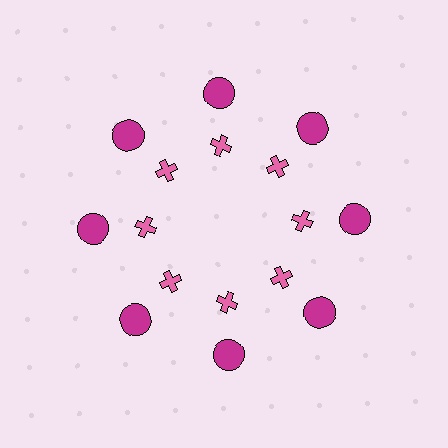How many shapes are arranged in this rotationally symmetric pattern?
There are 16 shapes, arranged in 8 groups of 2.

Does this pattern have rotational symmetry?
Yes, this pattern has 8-fold rotational symmetry. It looks the same after rotating 45 degrees around the center.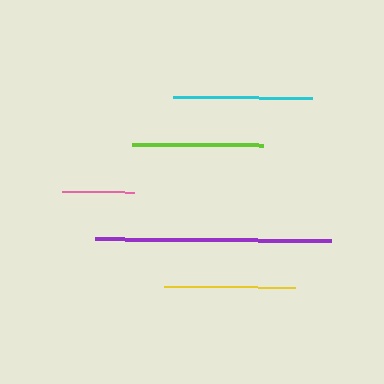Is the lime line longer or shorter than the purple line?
The purple line is longer than the lime line.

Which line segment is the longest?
The purple line is the longest at approximately 236 pixels.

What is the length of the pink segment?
The pink segment is approximately 72 pixels long.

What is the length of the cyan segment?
The cyan segment is approximately 140 pixels long.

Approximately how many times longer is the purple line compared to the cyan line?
The purple line is approximately 1.7 times the length of the cyan line.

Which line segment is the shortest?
The pink line is the shortest at approximately 72 pixels.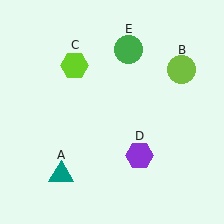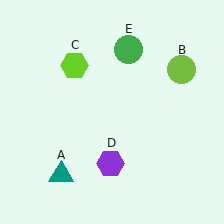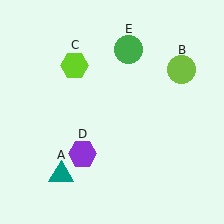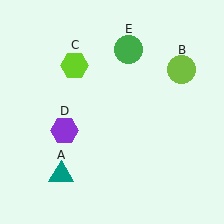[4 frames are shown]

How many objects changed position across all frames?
1 object changed position: purple hexagon (object D).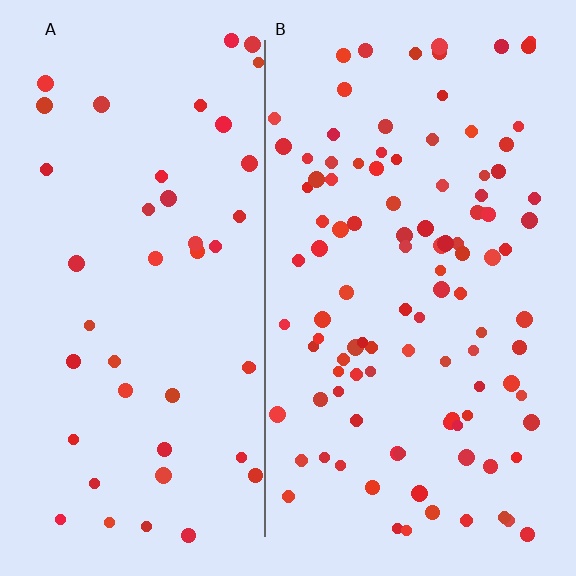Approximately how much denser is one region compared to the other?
Approximately 2.4× — region B over region A.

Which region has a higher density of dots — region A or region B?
B (the right).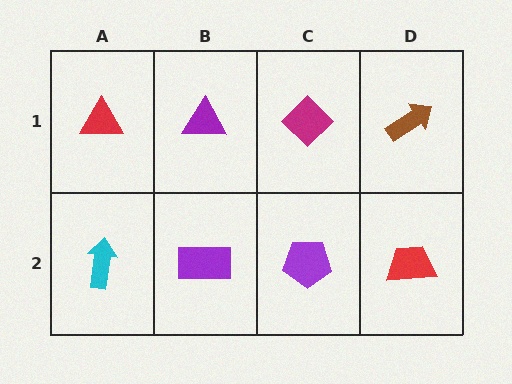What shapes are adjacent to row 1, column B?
A purple rectangle (row 2, column B), a red triangle (row 1, column A), a magenta diamond (row 1, column C).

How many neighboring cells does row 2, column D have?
2.